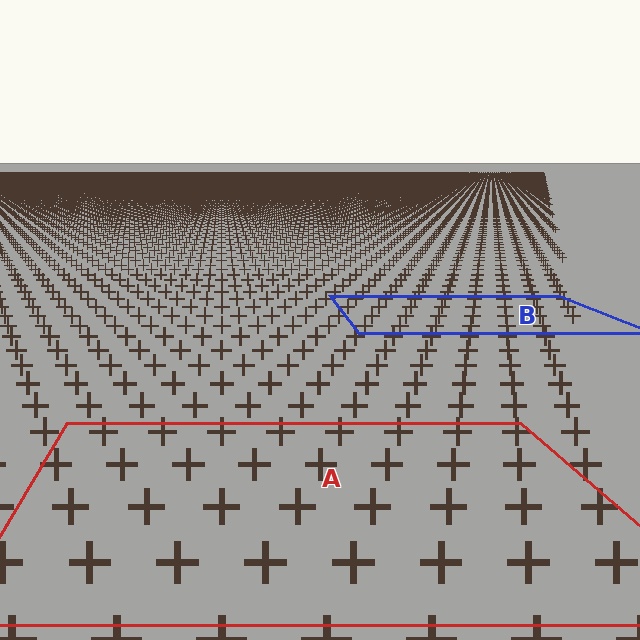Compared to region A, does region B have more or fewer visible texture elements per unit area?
Region B has more texture elements per unit area — they are packed more densely because it is farther away.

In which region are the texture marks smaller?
The texture marks are smaller in region B, because it is farther away.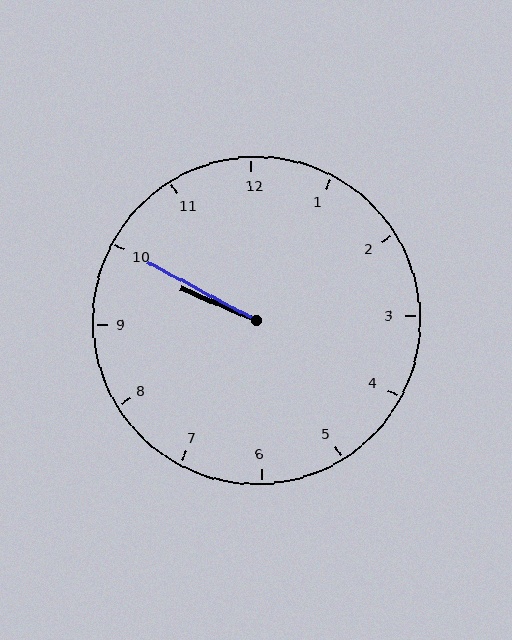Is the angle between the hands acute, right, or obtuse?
It is acute.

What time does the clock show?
9:50.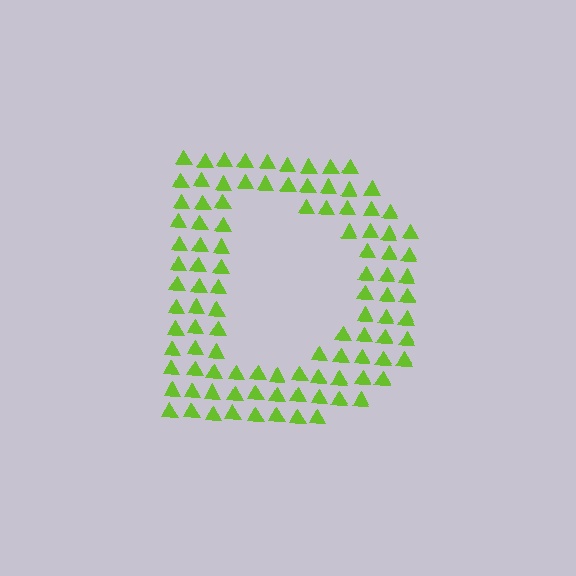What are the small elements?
The small elements are triangles.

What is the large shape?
The large shape is the letter D.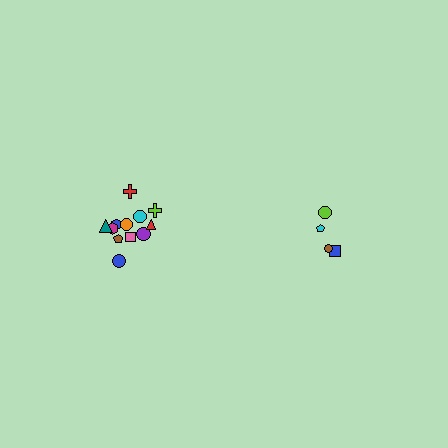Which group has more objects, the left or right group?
The left group.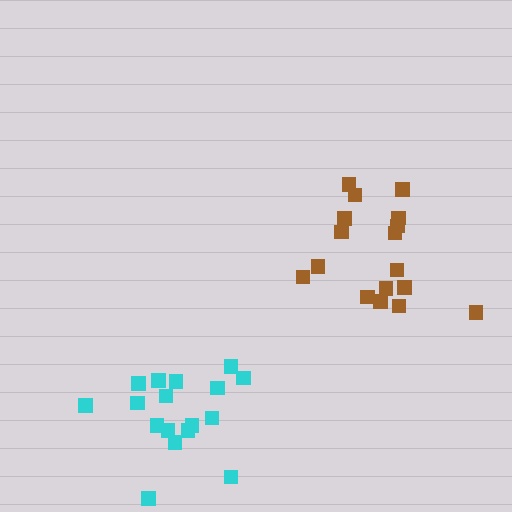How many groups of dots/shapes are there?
There are 2 groups.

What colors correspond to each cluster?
The clusters are colored: cyan, brown.